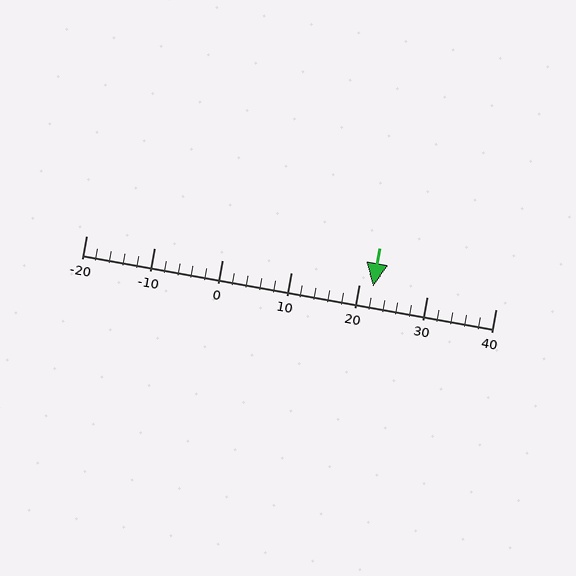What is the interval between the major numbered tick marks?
The major tick marks are spaced 10 units apart.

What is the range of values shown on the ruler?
The ruler shows values from -20 to 40.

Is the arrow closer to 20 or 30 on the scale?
The arrow is closer to 20.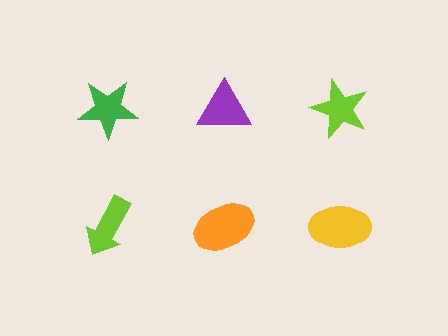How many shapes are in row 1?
3 shapes.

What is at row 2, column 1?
A lime arrow.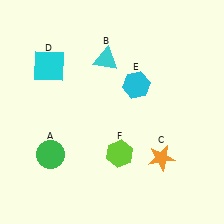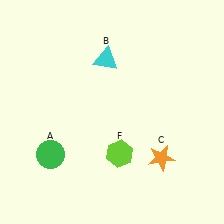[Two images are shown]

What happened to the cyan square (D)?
The cyan square (D) was removed in Image 2. It was in the top-left area of Image 1.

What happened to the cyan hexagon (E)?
The cyan hexagon (E) was removed in Image 2. It was in the top-right area of Image 1.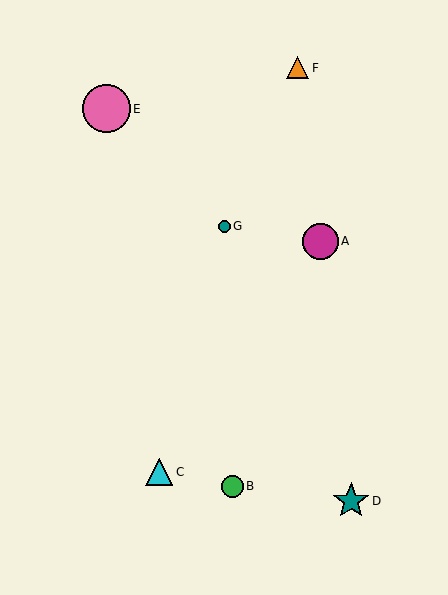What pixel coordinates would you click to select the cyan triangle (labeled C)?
Click at (159, 472) to select the cyan triangle C.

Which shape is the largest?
The pink circle (labeled E) is the largest.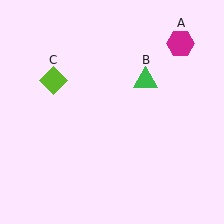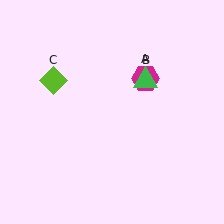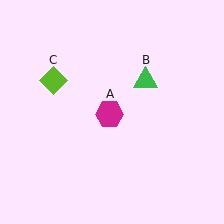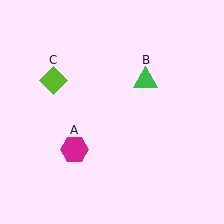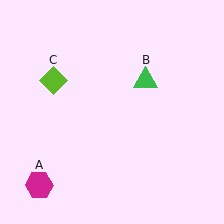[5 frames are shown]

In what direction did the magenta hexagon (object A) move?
The magenta hexagon (object A) moved down and to the left.